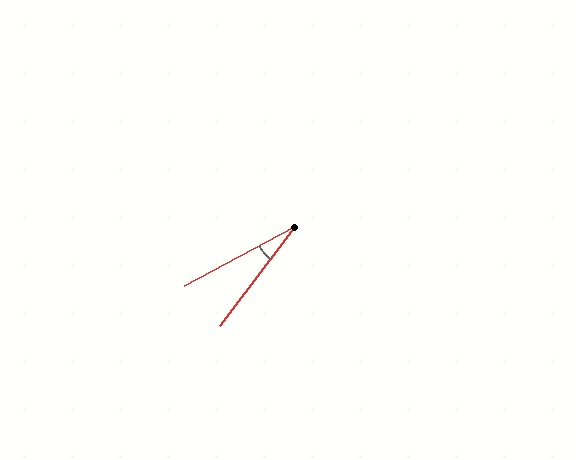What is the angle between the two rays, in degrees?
Approximately 25 degrees.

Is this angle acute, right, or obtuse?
It is acute.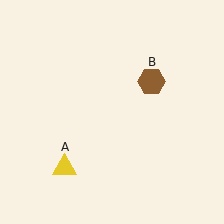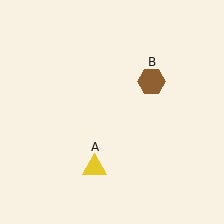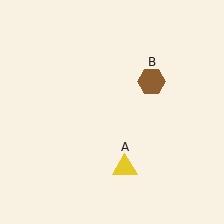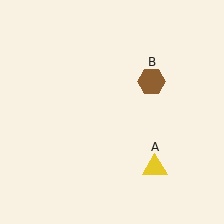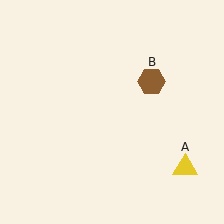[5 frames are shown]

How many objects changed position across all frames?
1 object changed position: yellow triangle (object A).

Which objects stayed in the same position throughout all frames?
Brown hexagon (object B) remained stationary.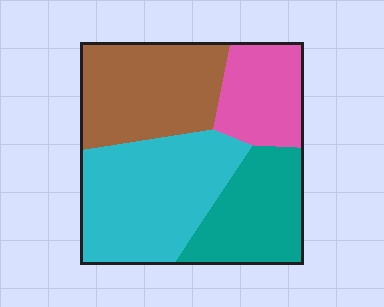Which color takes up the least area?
Pink, at roughly 15%.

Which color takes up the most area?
Cyan, at roughly 35%.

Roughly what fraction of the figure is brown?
Brown covers roughly 30% of the figure.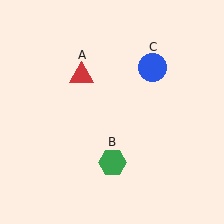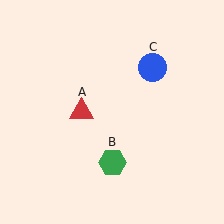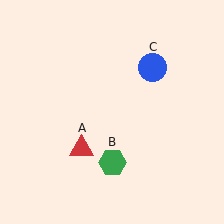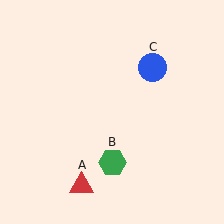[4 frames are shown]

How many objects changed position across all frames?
1 object changed position: red triangle (object A).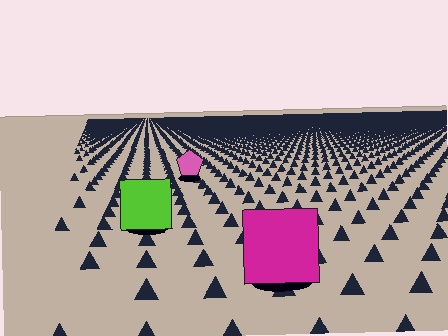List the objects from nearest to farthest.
From nearest to farthest: the magenta square, the lime square, the pink pentagon.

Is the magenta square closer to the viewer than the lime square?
Yes. The magenta square is closer — you can tell from the texture gradient: the ground texture is coarser near it.